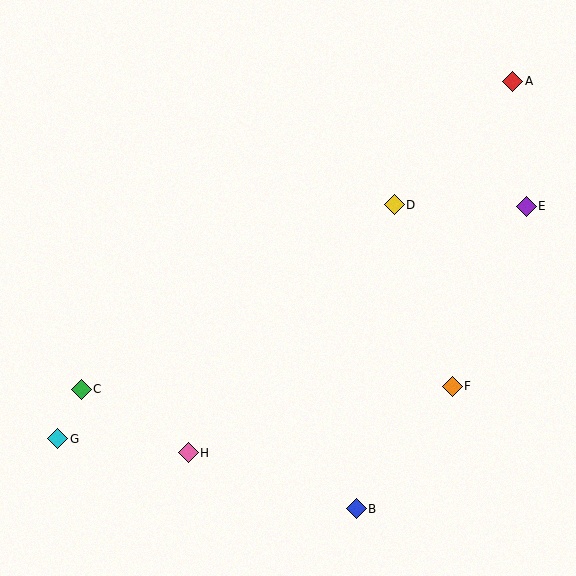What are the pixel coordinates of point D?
Point D is at (394, 205).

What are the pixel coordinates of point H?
Point H is at (188, 453).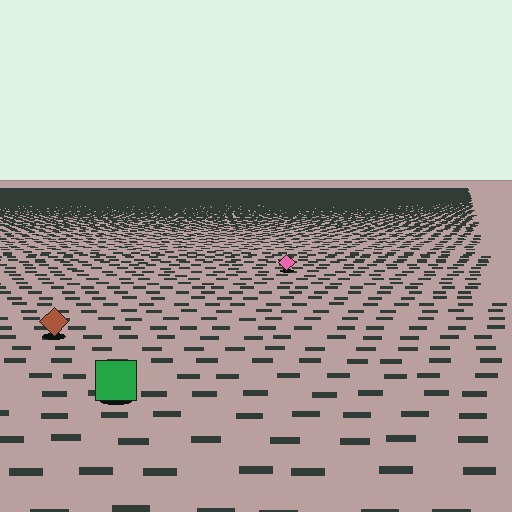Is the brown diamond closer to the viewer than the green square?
No. The green square is closer — you can tell from the texture gradient: the ground texture is coarser near it.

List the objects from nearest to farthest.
From nearest to farthest: the green square, the brown diamond, the pink diamond.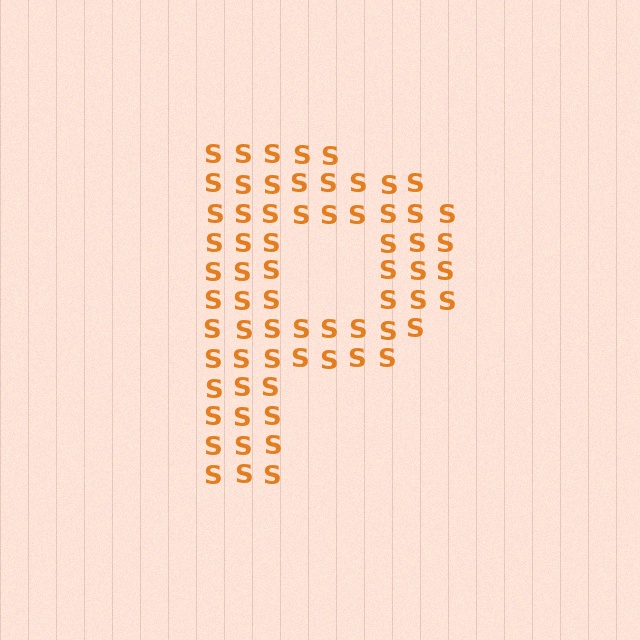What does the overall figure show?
The overall figure shows the letter P.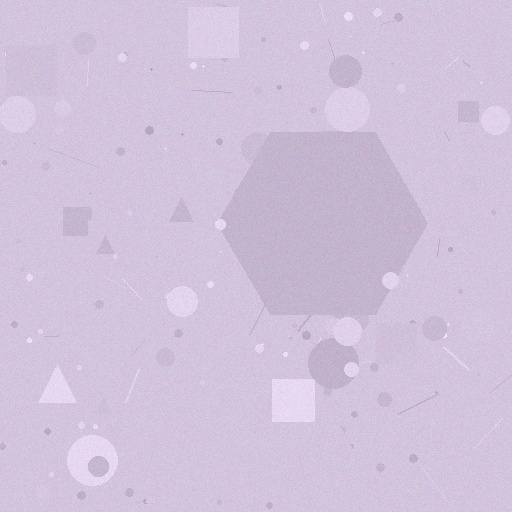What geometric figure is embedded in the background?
A hexagon is embedded in the background.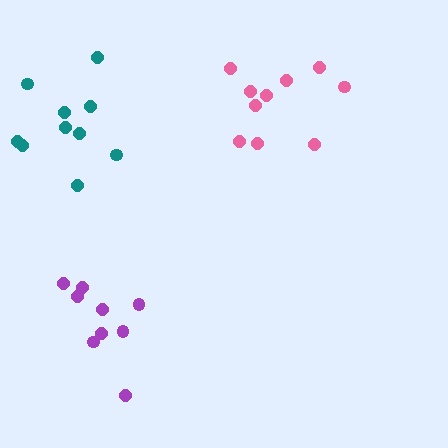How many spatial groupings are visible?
There are 3 spatial groupings.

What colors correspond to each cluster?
The clusters are colored: pink, purple, teal.